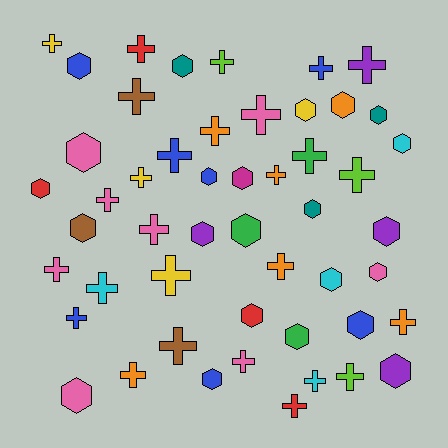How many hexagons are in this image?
There are 23 hexagons.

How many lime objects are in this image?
There are 3 lime objects.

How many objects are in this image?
There are 50 objects.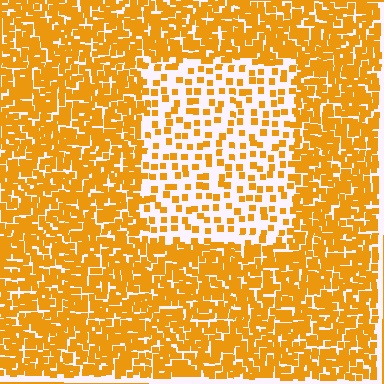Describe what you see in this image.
The image contains small orange elements arranged at two different densities. A rectangle-shaped region is visible where the elements are less densely packed than the surrounding area.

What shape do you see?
I see a rectangle.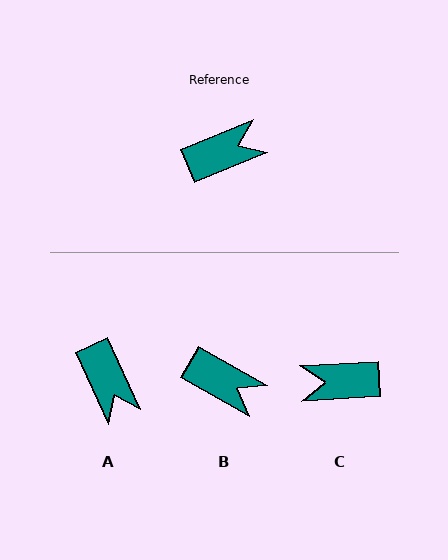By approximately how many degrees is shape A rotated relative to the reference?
Approximately 88 degrees clockwise.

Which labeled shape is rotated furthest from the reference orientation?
C, about 161 degrees away.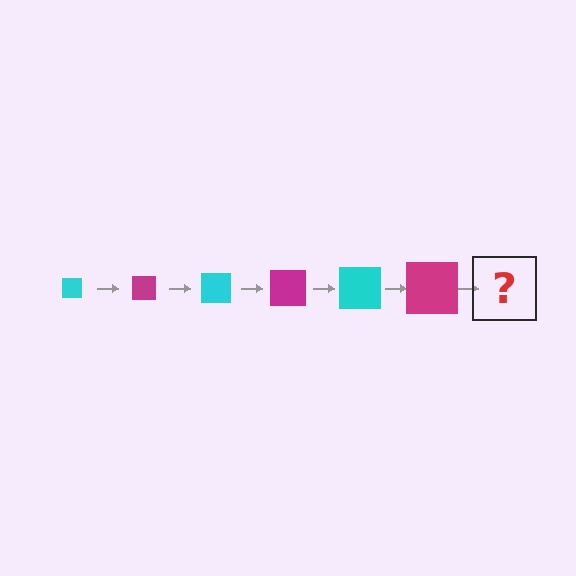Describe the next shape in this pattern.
It should be a cyan square, larger than the previous one.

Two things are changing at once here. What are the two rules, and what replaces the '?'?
The two rules are that the square grows larger each step and the color cycles through cyan and magenta. The '?' should be a cyan square, larger than the previous one.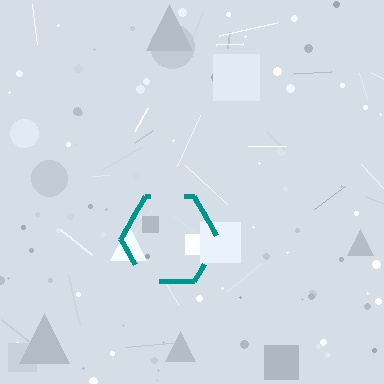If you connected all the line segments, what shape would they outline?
They would outline a hexagon.